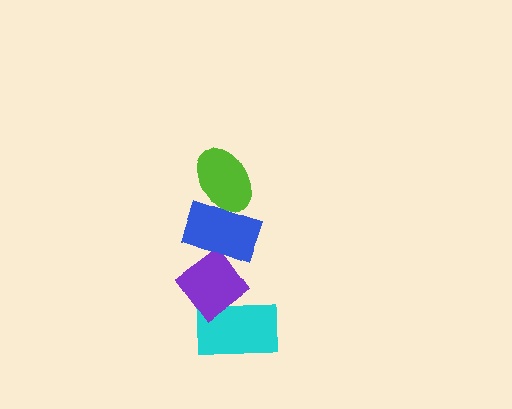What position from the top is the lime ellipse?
The lime ellipse is 1st from the top.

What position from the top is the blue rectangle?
The blue rectangle is 2nd from the top.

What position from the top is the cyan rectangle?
The cyan rectangle is 4th from the top.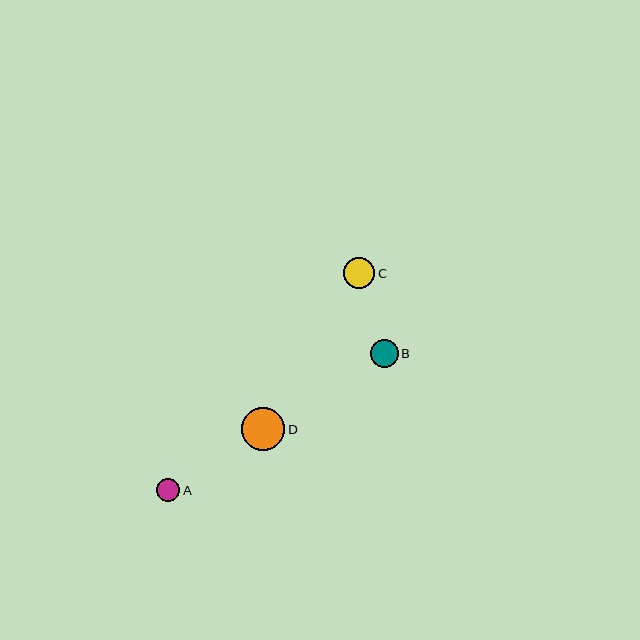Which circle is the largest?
Circle D is the largest with a size of approximately 43 pixels.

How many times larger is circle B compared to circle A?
Circle B is approximately 1.2 times the size of circle A.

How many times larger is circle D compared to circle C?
Circle D is approximately 1.4 times the size of circle C.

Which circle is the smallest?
Circle A is the smallest with a size of approximately 23 pixels.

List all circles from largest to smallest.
From largest to smallest: D, C, B, A.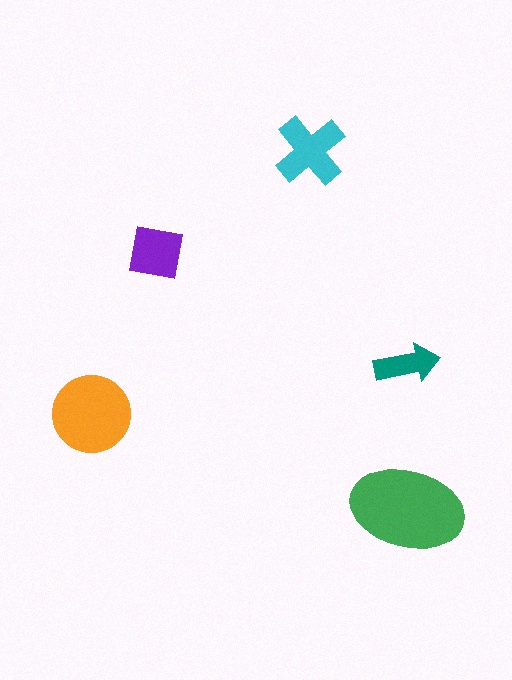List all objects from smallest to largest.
The teal arrow, the purple square, the cyan cross, the orange circle, the green ellipse.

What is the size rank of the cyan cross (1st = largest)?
3rd.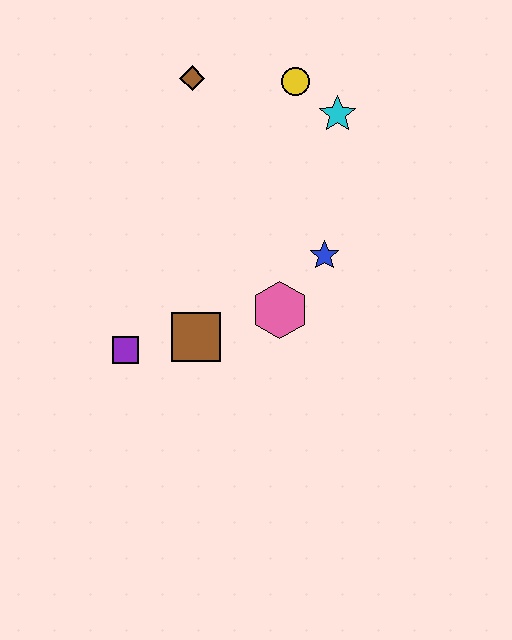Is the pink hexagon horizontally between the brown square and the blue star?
Yes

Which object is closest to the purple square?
The brown square is closest to the purple square.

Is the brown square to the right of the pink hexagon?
No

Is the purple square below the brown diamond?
Yes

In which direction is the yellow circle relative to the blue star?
The yellow circle is above the blue star.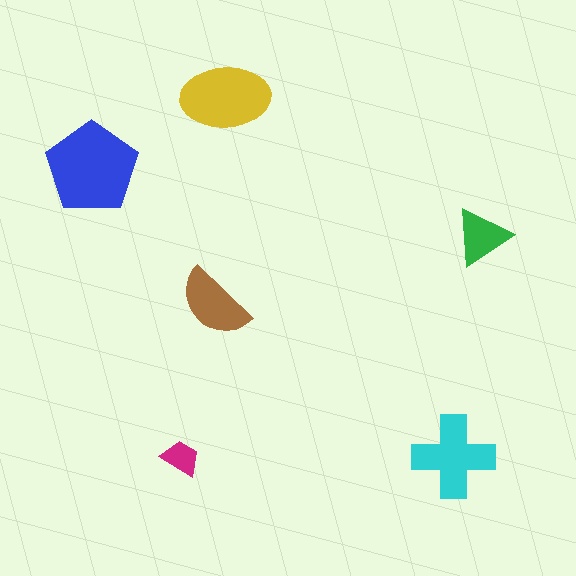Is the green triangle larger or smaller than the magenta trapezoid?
Larger.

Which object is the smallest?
The magenta trapezoid.